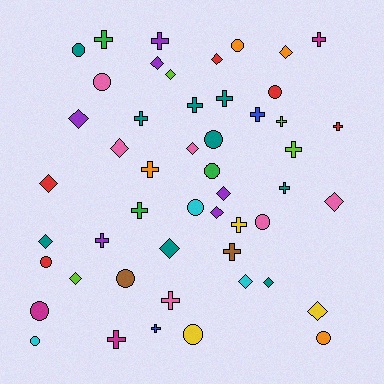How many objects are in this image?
There are 50 objects.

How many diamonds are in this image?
There are 17 diamonds.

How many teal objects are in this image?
There are 9 teal objects.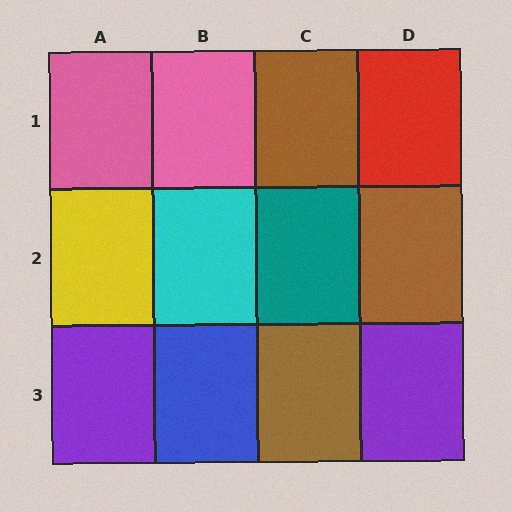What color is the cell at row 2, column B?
Cyan.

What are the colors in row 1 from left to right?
Pink, pink, brown, red.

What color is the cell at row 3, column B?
Blue.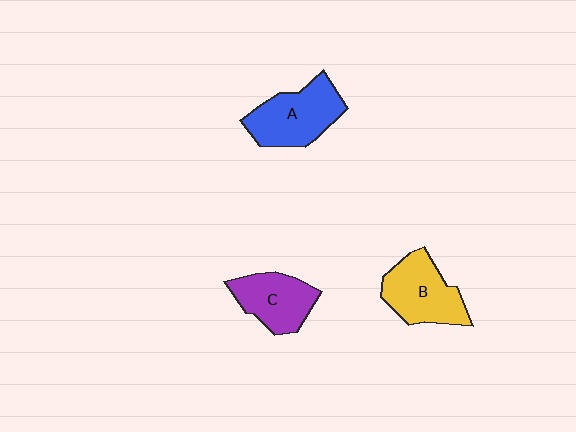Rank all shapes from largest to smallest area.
From largest to smallest: A (blue), B (yellow), C (purple).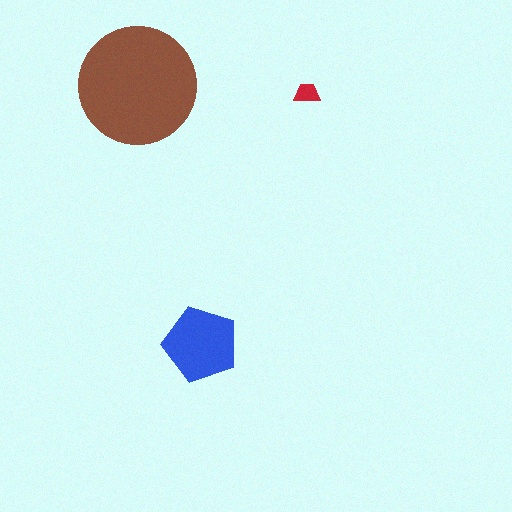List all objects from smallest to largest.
The red trapezoid, the blue pentagon, the brown circle.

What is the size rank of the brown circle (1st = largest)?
1st.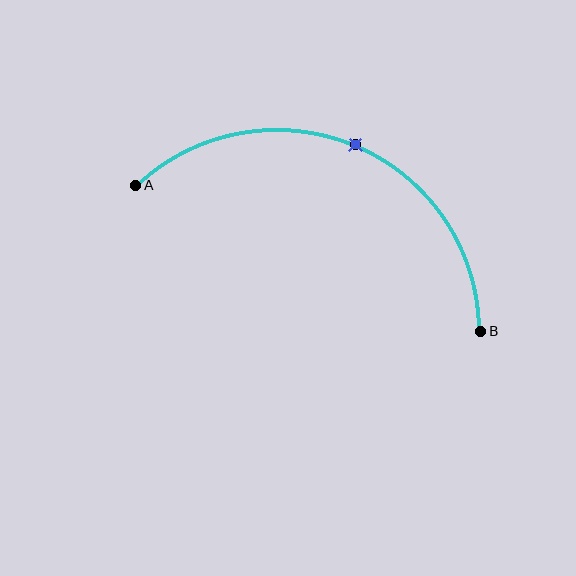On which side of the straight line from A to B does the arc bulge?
The arc bulges above the straight line connecting A and B.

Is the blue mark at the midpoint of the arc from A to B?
Yes. The blue mark lies on the arc at equal arc-length from both A and B — it is the arc midpoint.